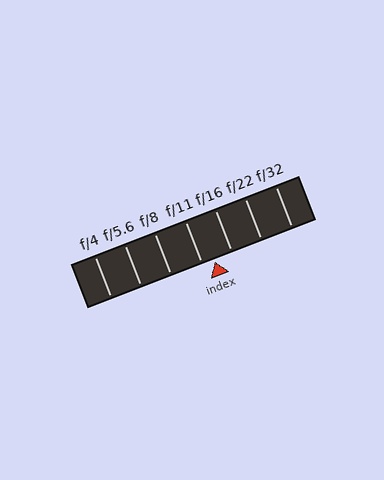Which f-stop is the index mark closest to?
The index mark is closest to f/11.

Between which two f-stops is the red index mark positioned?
The index mark is between f/11 and f/16.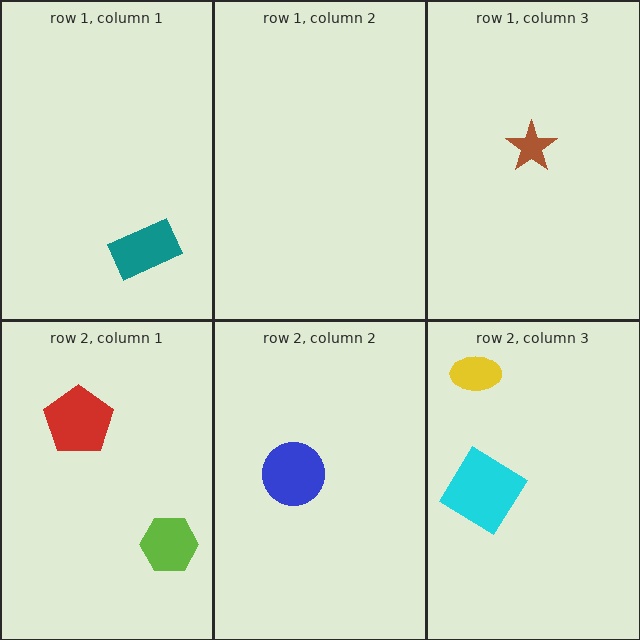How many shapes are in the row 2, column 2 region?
1.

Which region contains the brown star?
The row 1, column 3 region.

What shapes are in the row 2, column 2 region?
The blue circle.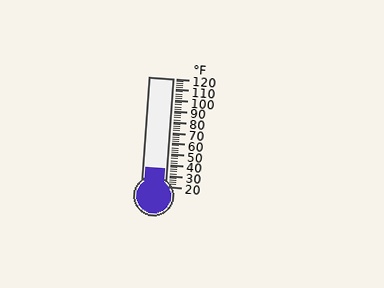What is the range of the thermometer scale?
The thermometer scale ranges from 20°F to 120°F.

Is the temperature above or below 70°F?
The temperature is below 70°F.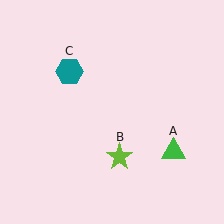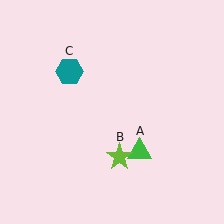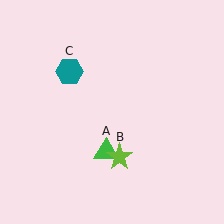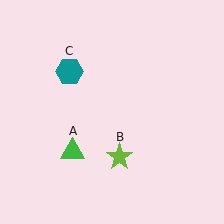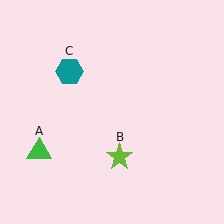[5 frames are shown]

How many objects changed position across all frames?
1 object changed position: green triangle (object A).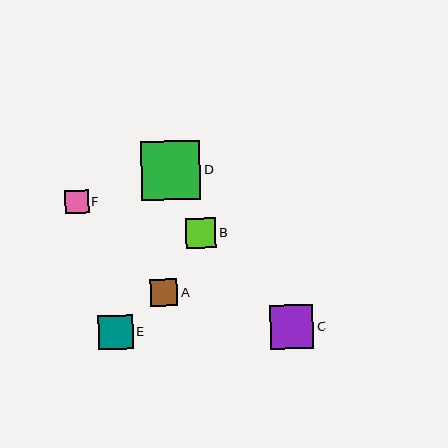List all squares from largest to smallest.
From largest to smallest: D, C, E, B, A, F.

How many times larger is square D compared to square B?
Square D is approximately 1.9 times the size of square B.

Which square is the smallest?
Square F is the smallest with a size of approximately 23 pixels.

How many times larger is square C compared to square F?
Square C is approximately 1.9 times the size of square F.